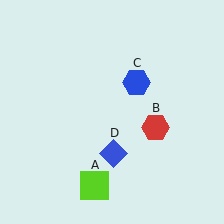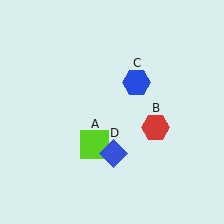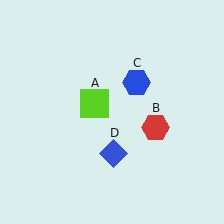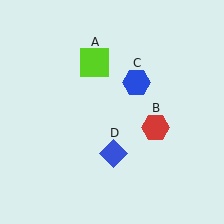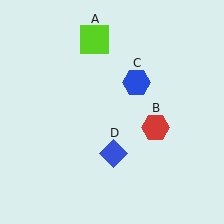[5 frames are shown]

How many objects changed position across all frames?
1 object changed position: lime square (object A).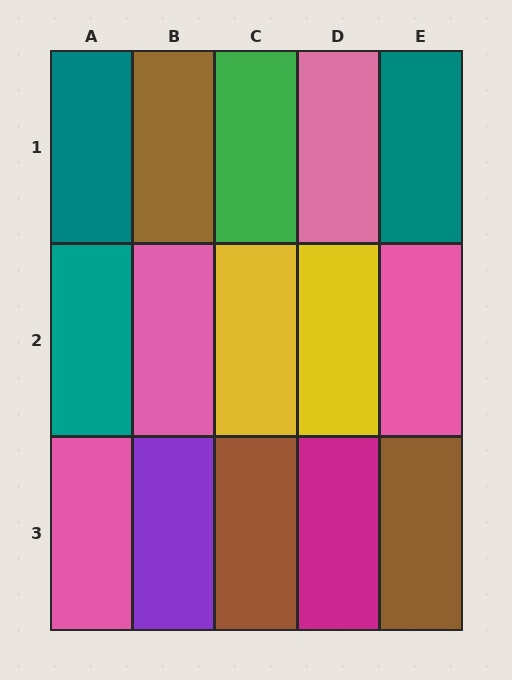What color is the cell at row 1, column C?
Green.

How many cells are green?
1 cell is green.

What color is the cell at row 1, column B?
Brown.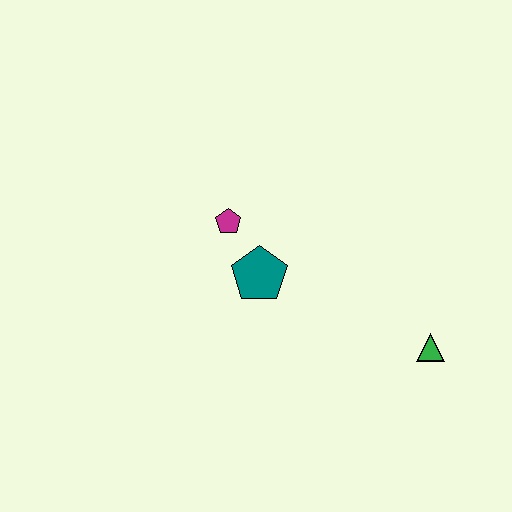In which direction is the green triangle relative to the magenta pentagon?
The green triangle is to the right of the magenta pentagon.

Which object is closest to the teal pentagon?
The magenta pentagon is closest to the teal pentagon.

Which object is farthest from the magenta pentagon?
The green triangle is farthest from the magenta pentagon.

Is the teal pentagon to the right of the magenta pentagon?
Yes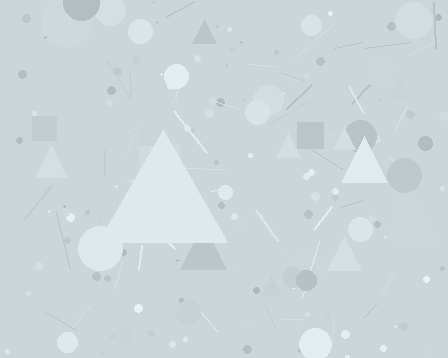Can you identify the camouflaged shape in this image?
The camouflaged shape is a triangle.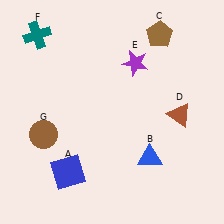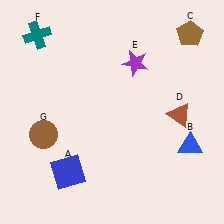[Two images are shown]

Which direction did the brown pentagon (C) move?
The brown pentagon (C) moved right.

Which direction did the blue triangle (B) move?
The blue triangle (B) moved right.